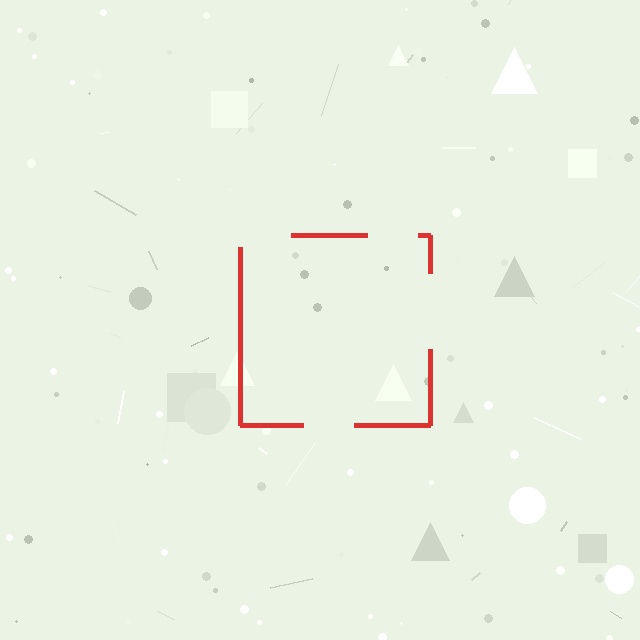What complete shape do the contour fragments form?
The contour fragments form a square.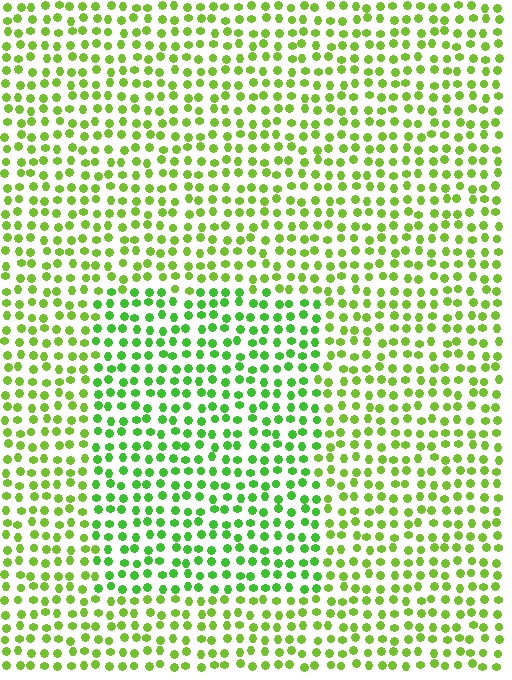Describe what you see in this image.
The image is filled with small lime elements in a uniform arrangement. A rectangle-shaped region is visible where the elements are tinted to a slightly different hue, forming a subtle color boundary.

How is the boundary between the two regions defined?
The boundary is defined purely by a slight shift in hue (about 23 degrees). Spacing, size, and orientation are identical on both sides.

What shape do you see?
I see a rectangle.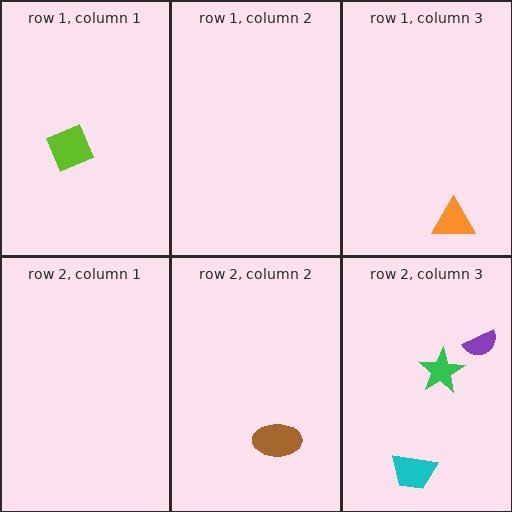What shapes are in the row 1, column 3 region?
The orange triangle.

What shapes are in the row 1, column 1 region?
The lime square.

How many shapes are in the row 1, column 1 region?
1.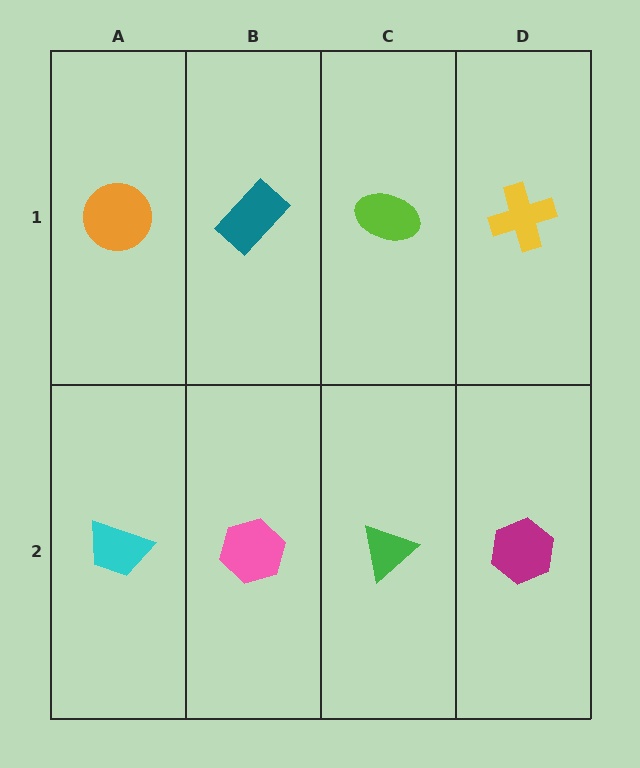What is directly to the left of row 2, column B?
A cyan trapezoid.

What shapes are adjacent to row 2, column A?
An orange circle (row 1, column A), a pink hexagon (row 2, column B).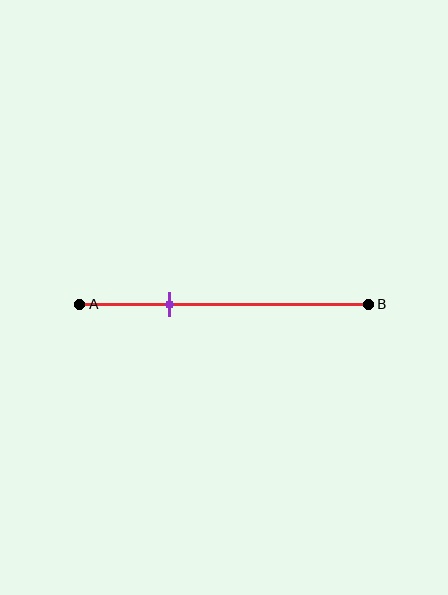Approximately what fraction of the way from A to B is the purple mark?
The purple mark is approximately 30% of the way from A to B.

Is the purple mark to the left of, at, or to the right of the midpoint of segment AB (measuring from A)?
The purple mark is to the left of the midpoint of segment AB.